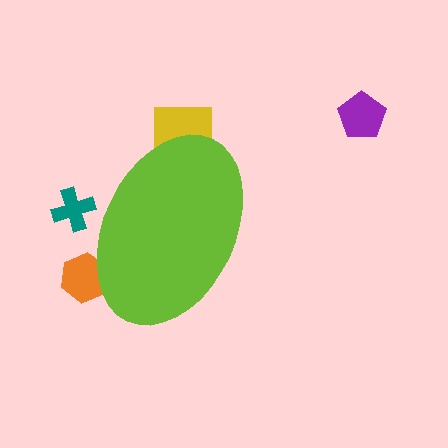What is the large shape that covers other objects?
A lime ellipse.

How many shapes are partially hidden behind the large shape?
3 shapes are partially hidden.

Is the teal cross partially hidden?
Yes, the teal cross is partially hidden behind the lime ellipse.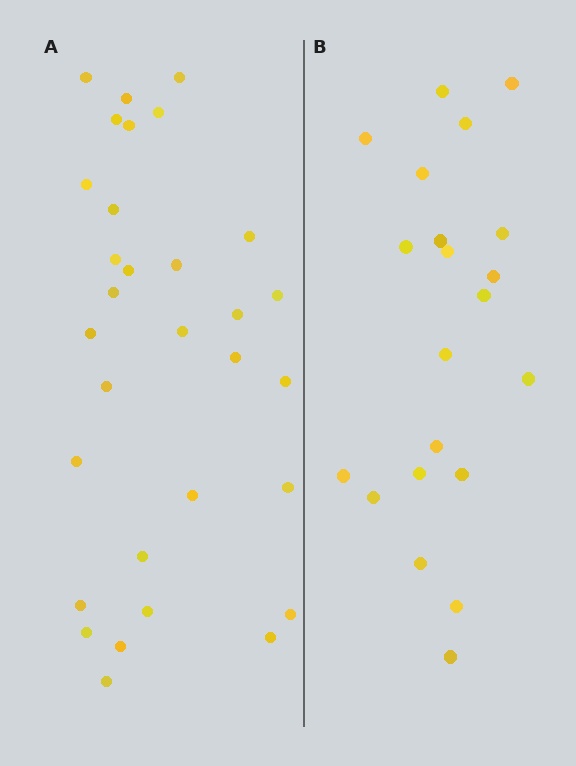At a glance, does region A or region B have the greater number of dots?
Region A (the left region) has more dots.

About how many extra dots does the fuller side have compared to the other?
Region A has roughly 10 or so more dots than region B.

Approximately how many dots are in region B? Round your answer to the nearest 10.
About 20 dots. (The exact count is 21, which rounds to 20.)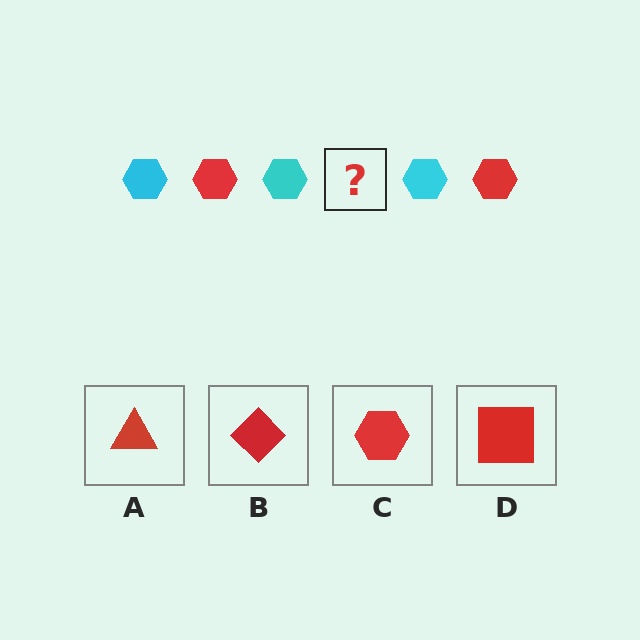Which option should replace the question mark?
Option C.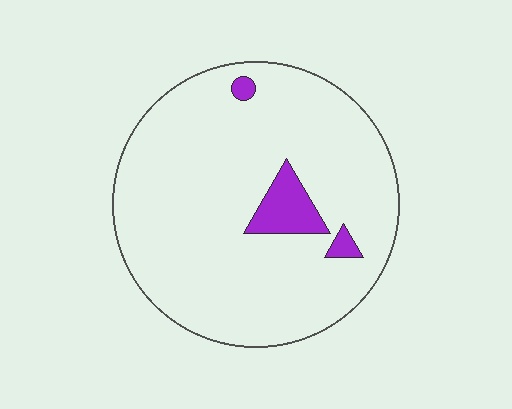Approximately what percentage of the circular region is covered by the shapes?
Approximately 5%.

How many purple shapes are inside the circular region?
3.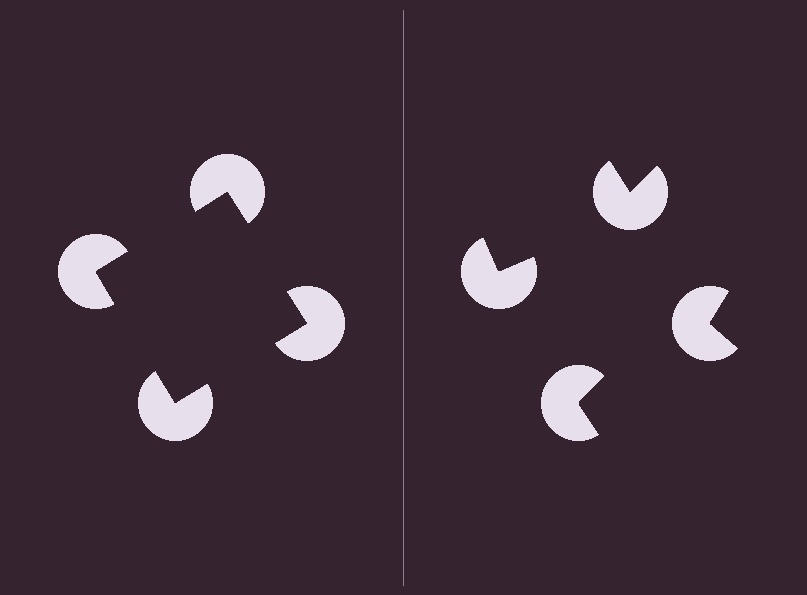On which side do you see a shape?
An illusory square appears on the left side. On the right side the wedge cuts are rotated, so no coherent shape forms.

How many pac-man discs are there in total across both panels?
8 — 4 on each side.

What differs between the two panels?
The pac-man discs are positioned identically on both sides; only the wedge orientations differ. On the left they align to a square; on the right they are misaligned.